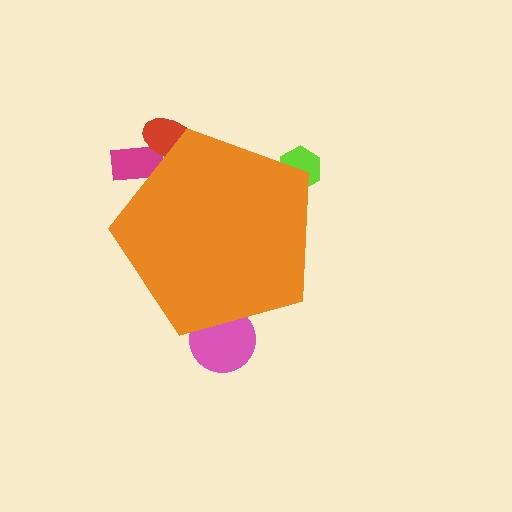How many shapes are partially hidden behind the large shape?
4 shapes are partially hidden.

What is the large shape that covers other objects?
An orange pentagon.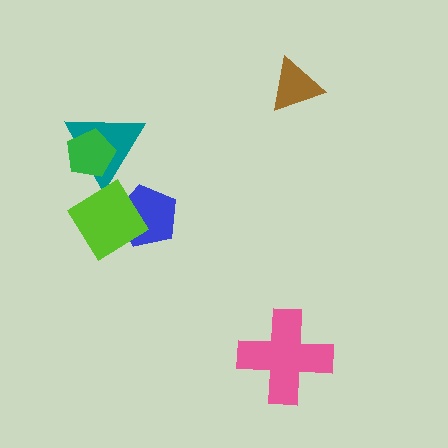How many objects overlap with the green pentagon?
1 object overlaps with the green pentagon.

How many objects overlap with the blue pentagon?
1 object overlaps with the blue pentagon.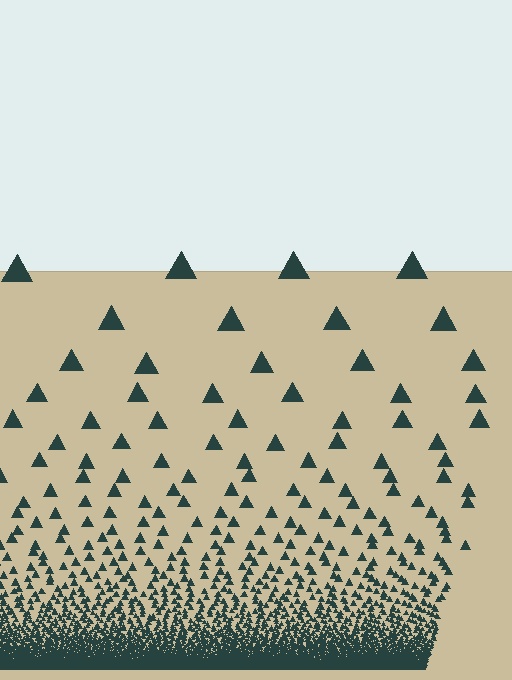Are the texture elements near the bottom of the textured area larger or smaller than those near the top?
Smaller. The gradient is inverted — elements near the bottom are smaller and denser.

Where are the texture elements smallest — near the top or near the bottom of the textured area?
Near the bottom.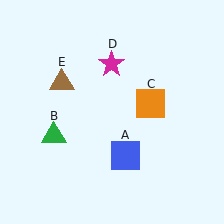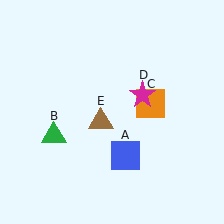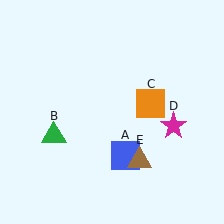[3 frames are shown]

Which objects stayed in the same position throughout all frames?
Blue square (object A) and green triangle (object B) and orange square (object C) remained stationary.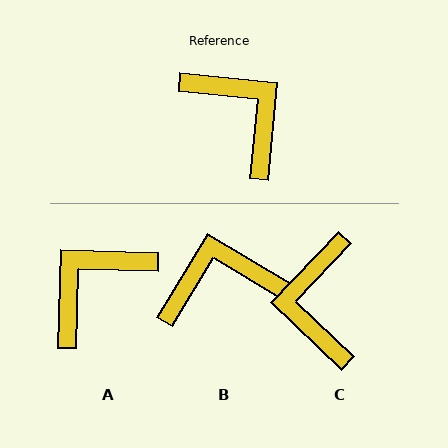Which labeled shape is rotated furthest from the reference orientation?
C, about 142 degrees away.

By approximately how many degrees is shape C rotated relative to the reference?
Approximately 142 degrees counter-clockwise.